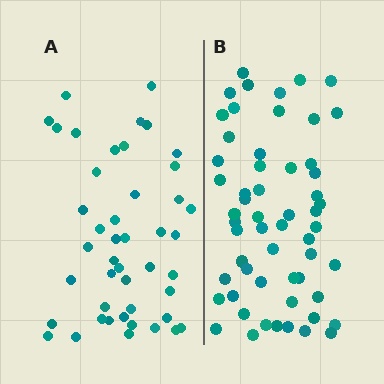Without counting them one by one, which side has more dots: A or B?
Region B (the right region) has more dots.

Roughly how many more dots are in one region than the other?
Region B has roughly 12 or so more dots than region A.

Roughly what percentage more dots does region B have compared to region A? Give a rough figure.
About 25% more.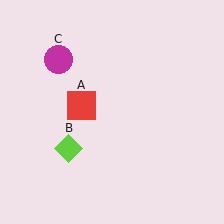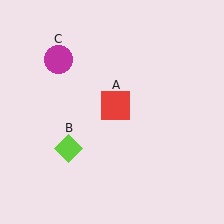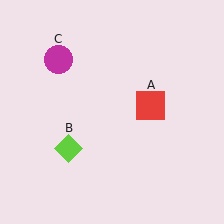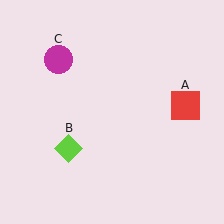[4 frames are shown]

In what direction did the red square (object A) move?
The red square (object A) moved right.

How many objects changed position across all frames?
1 object changed position: red square (object A).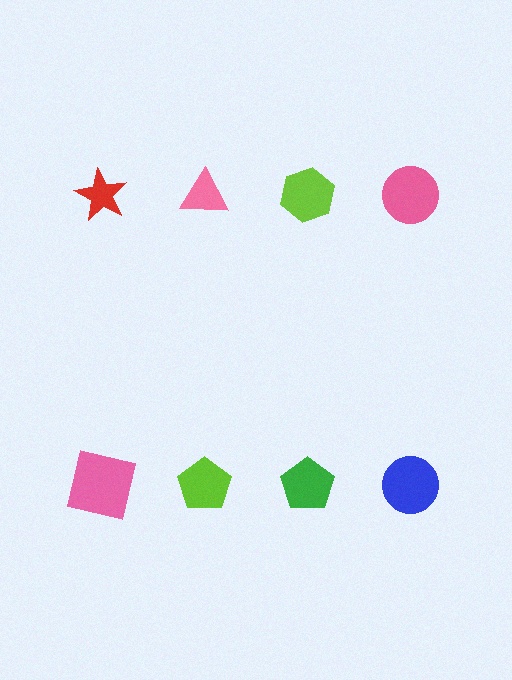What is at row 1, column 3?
A lime hexagon.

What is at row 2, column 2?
A lime pentagon.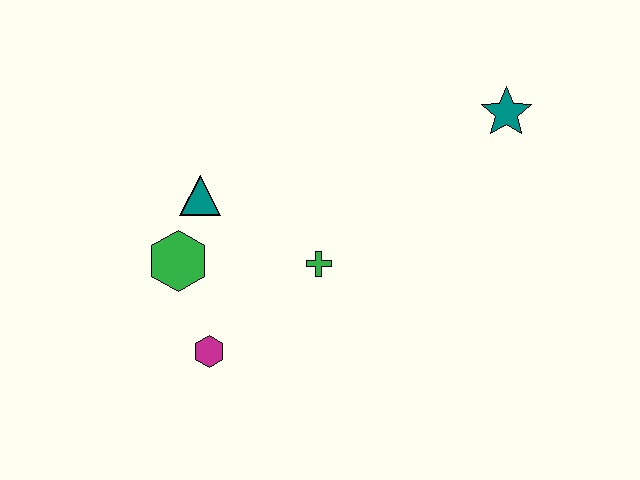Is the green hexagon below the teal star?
Yes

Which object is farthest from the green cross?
The teal star is farthest from the green cross.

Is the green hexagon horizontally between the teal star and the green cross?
No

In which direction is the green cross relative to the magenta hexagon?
The green cross is to the right of the magenta hexagon.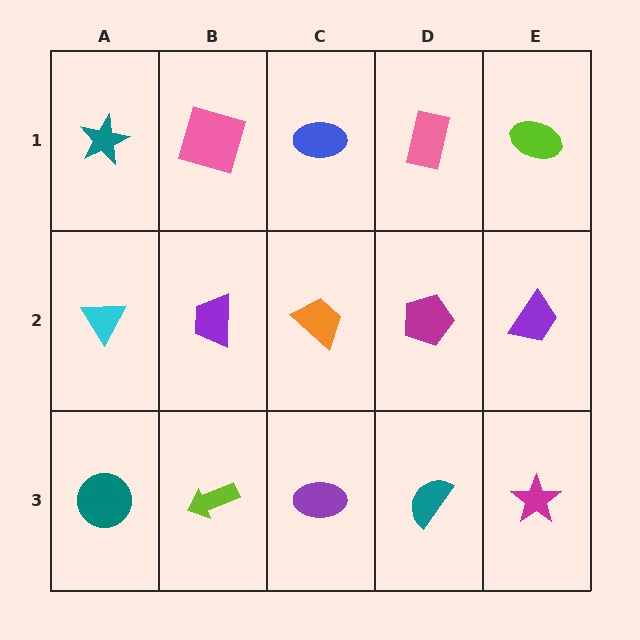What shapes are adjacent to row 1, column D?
A magenta pentagon (row 2, column D), a blue ellipse (row 1, column C), a lime ellipse (row 1, column E).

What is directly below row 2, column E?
A magenta star.